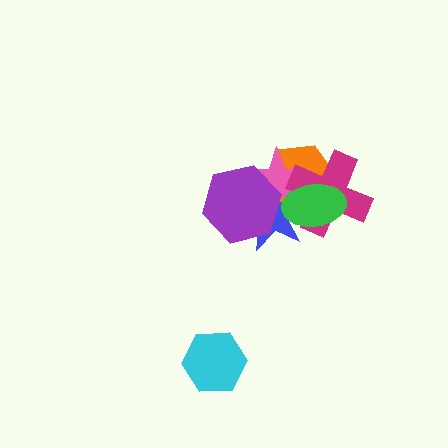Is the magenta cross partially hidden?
Yes, it is partially covered by another shape.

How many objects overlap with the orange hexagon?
5 objects overlap with the orange hexagon.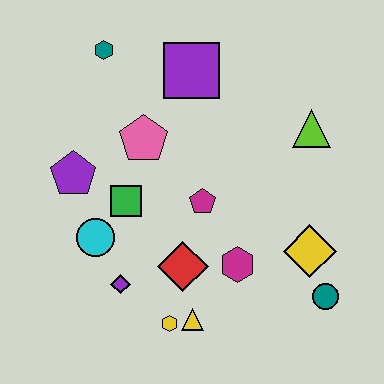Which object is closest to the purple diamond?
The cyan circle is closest to the purple diamond.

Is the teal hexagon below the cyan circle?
No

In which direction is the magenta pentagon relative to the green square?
The magenta pentagon is to the right of the green square.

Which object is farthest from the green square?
The teal circle is farthest from the green square.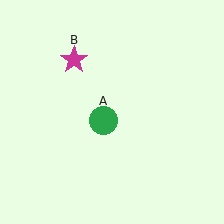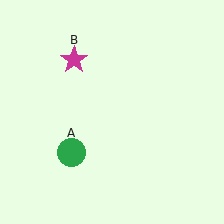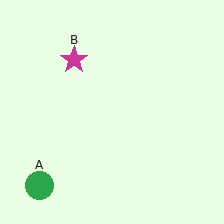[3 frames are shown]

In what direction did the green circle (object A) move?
The green circle (object A) moved down and to the left.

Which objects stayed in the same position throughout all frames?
Magenta star (object B) remained stationary.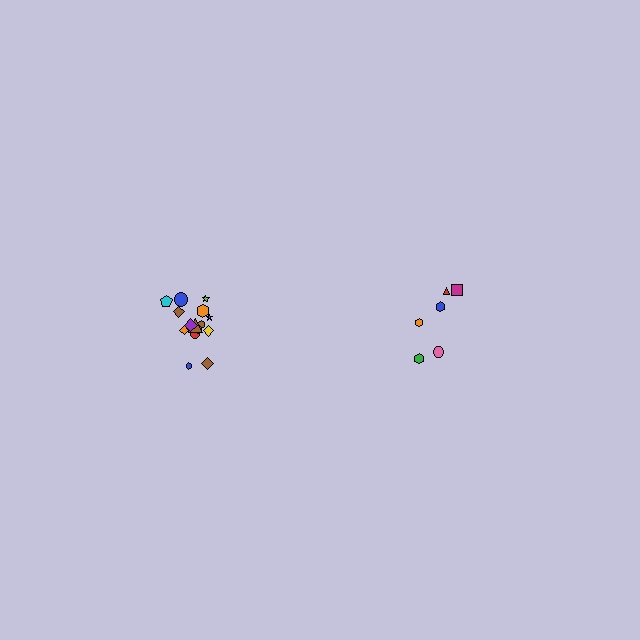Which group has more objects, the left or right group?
The left group.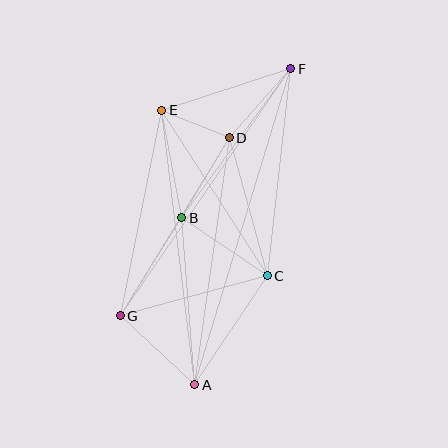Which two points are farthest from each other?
Points A and F are farthest from each other.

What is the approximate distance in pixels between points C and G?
The distance between C and G is approximately 152 pixels.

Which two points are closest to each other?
Points D and E are closest to each other.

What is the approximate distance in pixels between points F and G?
The distance between F and G is approximately 300 pixels.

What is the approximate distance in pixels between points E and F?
The distance between E and F is approximately 136 pixels.